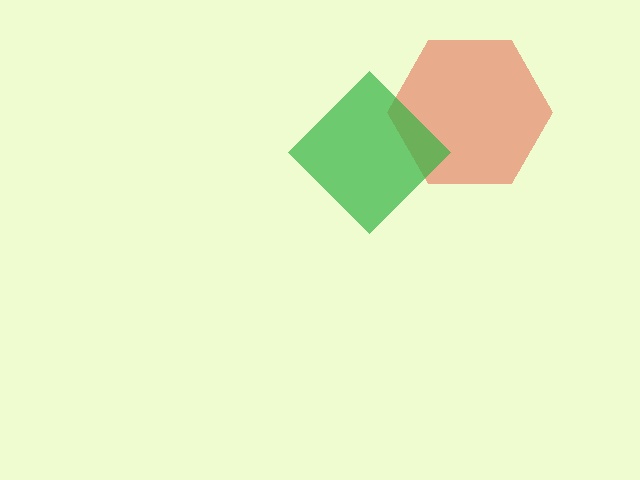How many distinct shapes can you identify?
There are 2 distinct shapes: a red hexagon, a green diamond.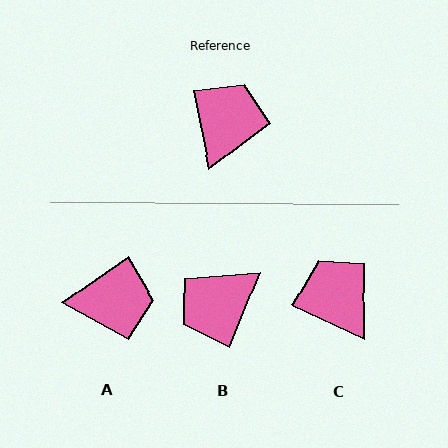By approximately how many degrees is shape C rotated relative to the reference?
Approximately 54 degrees counter-clockwise.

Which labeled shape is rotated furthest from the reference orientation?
B, about 147 degrees away.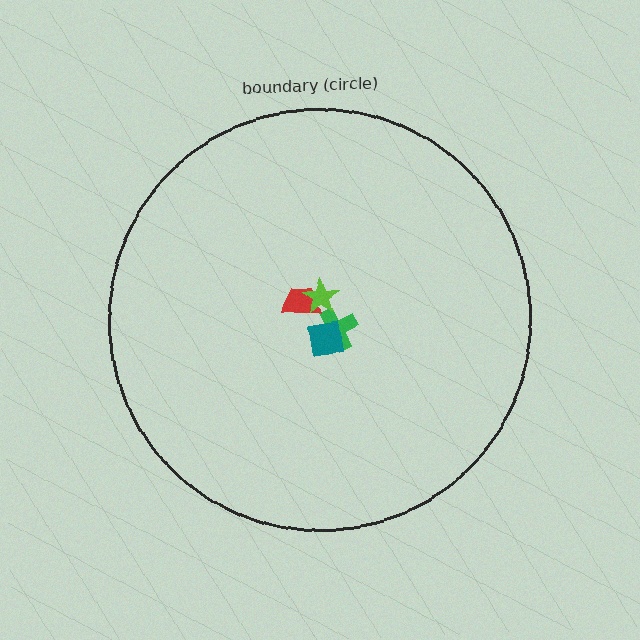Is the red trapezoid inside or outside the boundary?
Inside.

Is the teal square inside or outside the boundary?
Inside.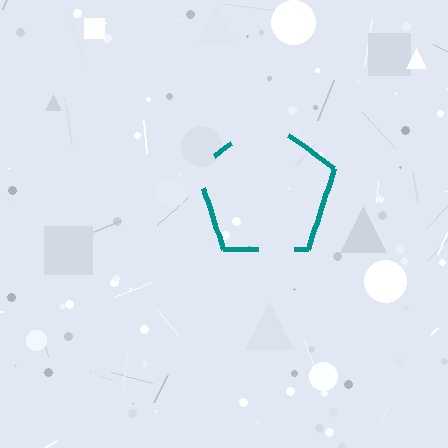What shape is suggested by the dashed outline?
The dashed outline suggests a pentagon.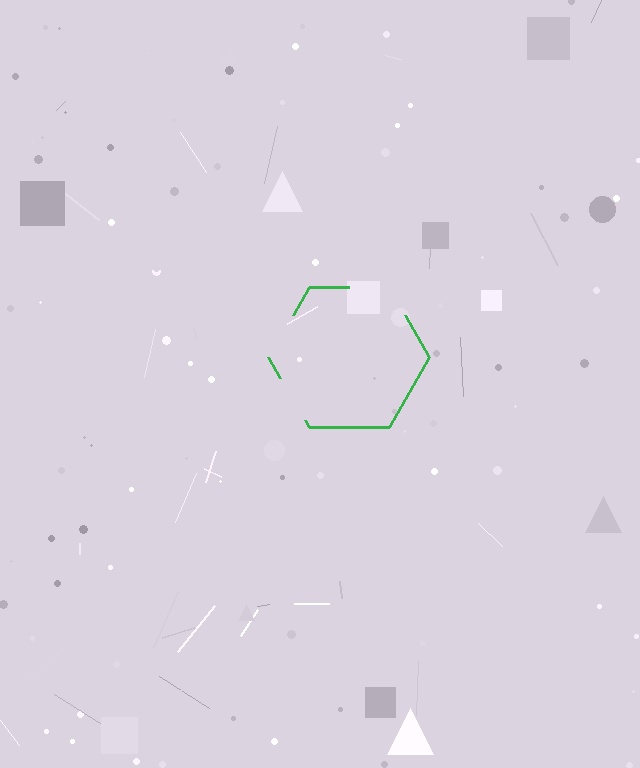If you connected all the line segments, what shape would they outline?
They would outline a hexagon.